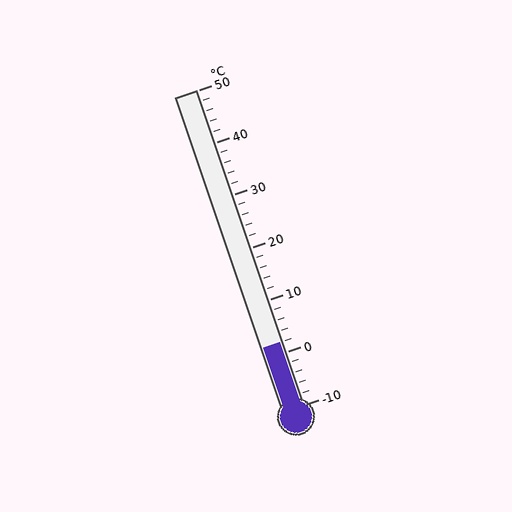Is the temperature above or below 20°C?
The temperature is below 20°C.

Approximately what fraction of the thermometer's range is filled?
The thermometer is filled to approximately 20% of its range.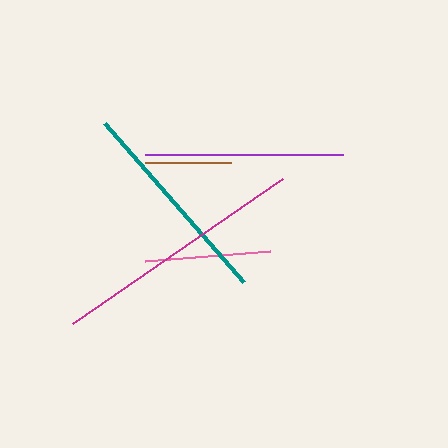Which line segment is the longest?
The magenta line is the longest at approximately 255 pixels.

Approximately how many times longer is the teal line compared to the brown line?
The teal line is approximately 2.5 times the length of the brown line.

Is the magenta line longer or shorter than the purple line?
The magenta line is longer than the purple line.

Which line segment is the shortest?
The brown line is the shortest at approximately 85 pixels.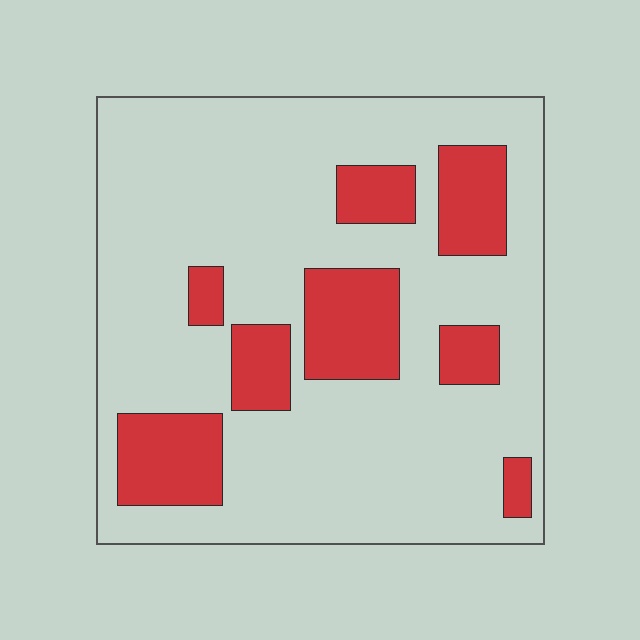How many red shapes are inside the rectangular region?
8.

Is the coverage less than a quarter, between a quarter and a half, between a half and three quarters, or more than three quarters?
Less than a quarter.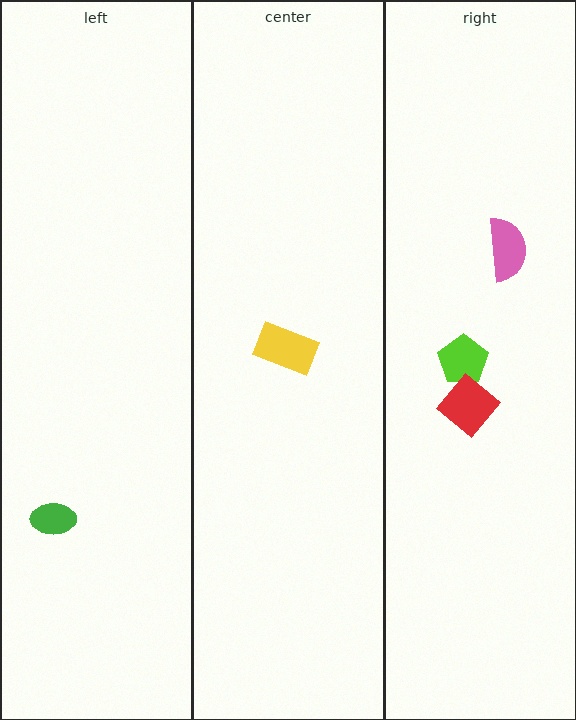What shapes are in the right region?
The lime pentagon, the red diamond, the pink semicircle.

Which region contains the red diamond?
The right region.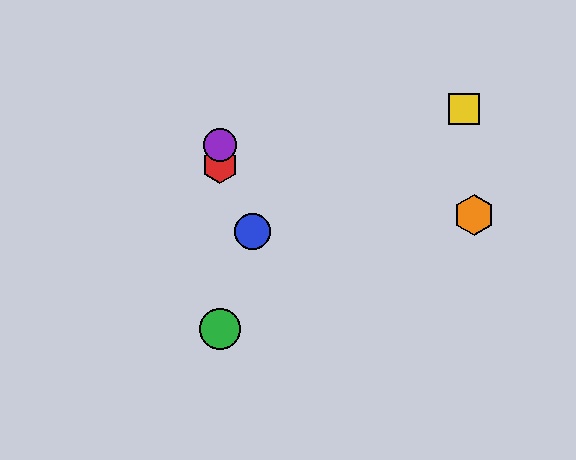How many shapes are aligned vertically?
3 shapes (the red hexagon, the green circle, the purple circle) are aligned vertically.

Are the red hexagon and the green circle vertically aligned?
Yes, both are at x≈220.